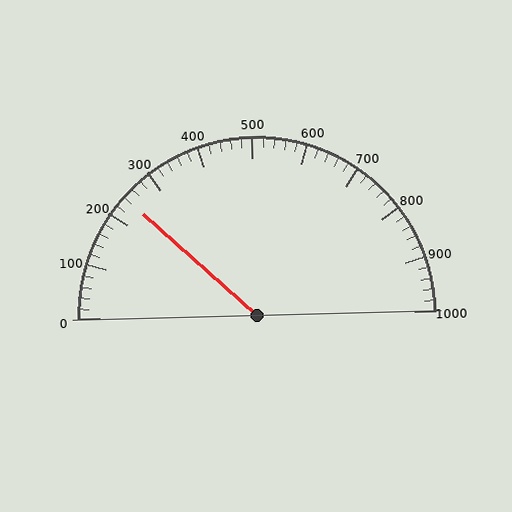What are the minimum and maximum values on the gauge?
The gauge ranges from 0 to 1000.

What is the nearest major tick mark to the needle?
The nearest major tick mark is 200.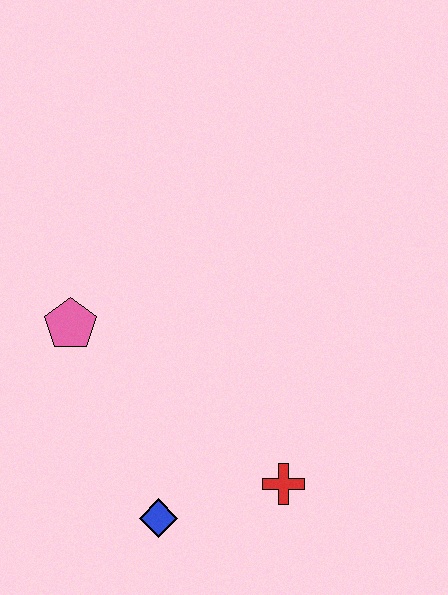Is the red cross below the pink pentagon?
Yes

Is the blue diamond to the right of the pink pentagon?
Yes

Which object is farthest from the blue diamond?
The pink pentagon is farthest from the blue diamond.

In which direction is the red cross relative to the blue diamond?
The red cross is to the right of the blue diamond.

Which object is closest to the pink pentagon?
The blue diamond is closest to the pink pentagon.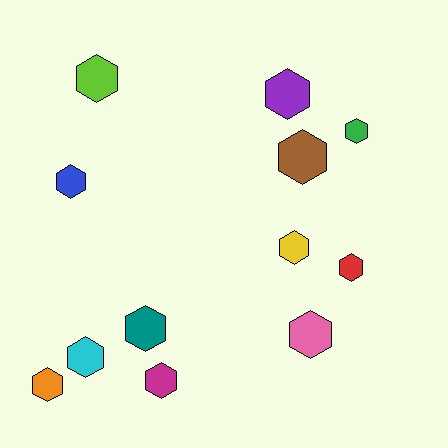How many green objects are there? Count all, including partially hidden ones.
There is 1 green object.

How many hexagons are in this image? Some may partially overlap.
There are 12 hexagons.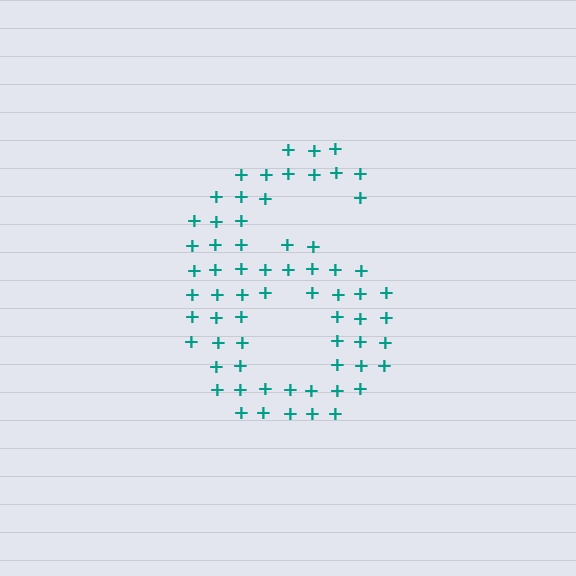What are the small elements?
The small elements are plus signs.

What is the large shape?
The large shape is the digit 6.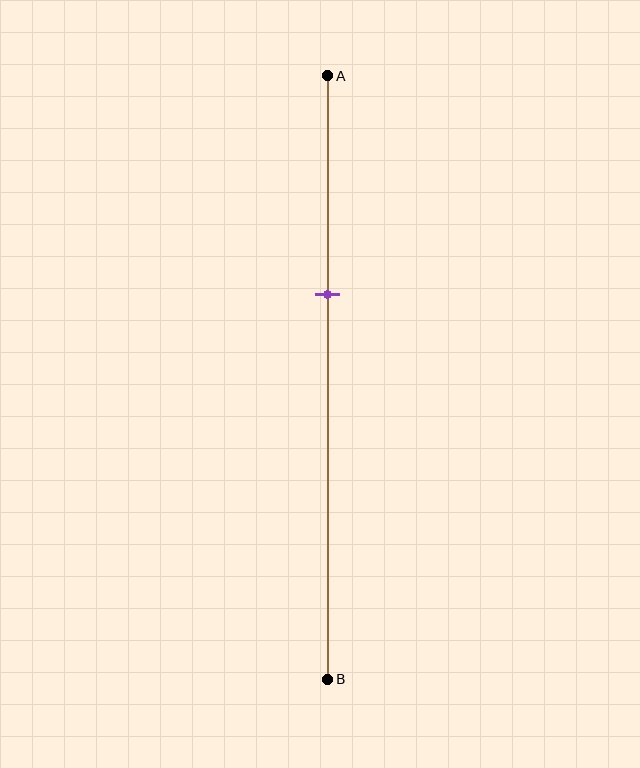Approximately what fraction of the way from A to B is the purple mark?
The purple mark is approximately 35% of the way from A to B.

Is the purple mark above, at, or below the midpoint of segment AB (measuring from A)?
The purple mark is above the midpoint of segment AB.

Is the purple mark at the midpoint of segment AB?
No, the mark is at about 35% from A, not at the 50% midpoint.